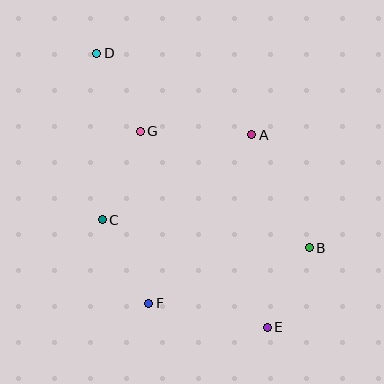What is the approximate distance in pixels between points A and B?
The distance between A and B is approximately 127 pixels.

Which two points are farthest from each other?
Points D and E are farthest from each other.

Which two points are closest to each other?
Points D and G are closest to each other.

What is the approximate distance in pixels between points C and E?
The distance between C and E is approximately 197 pixels.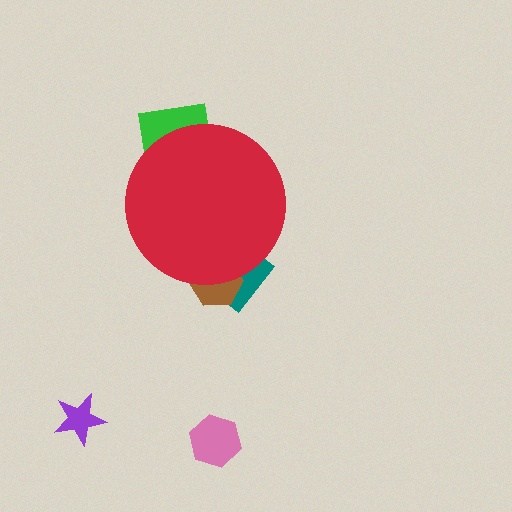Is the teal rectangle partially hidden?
Yes, the teal rectangle is partially hidden behind the red circle.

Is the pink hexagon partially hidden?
No, the pink hexagon is fully visible.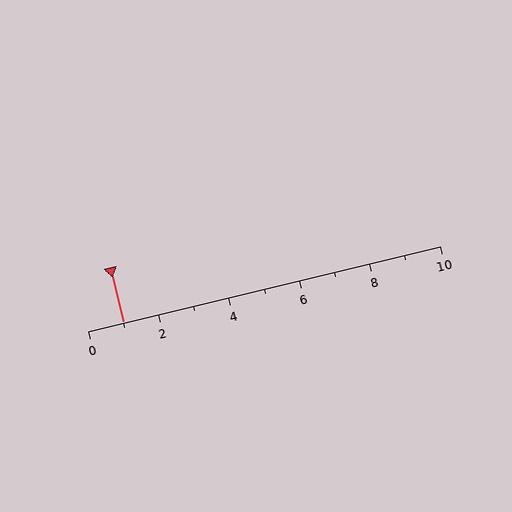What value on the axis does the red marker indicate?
The marker indicates approximately 1.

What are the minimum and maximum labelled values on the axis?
The axis runs from 0 to 10.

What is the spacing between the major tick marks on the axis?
The major ticks are spaced 2 apart.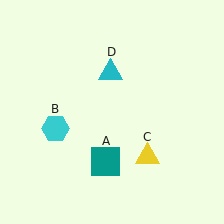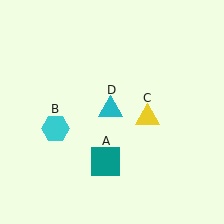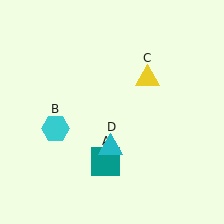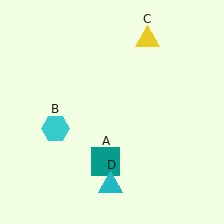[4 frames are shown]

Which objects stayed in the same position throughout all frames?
Teal square (object A) and cyan hexagon (object B) remained stationary.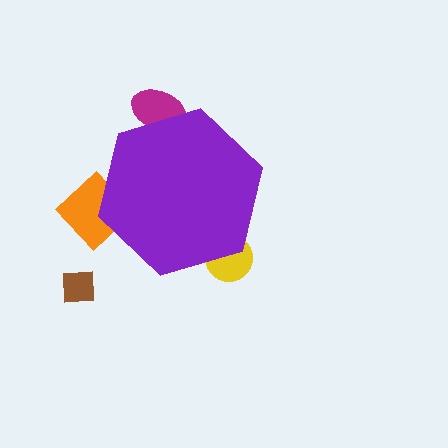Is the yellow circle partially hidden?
Yes, the yellow circle is partially hidden behind the purple hexagon.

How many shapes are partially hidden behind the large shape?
3 shapes are partially hidden.